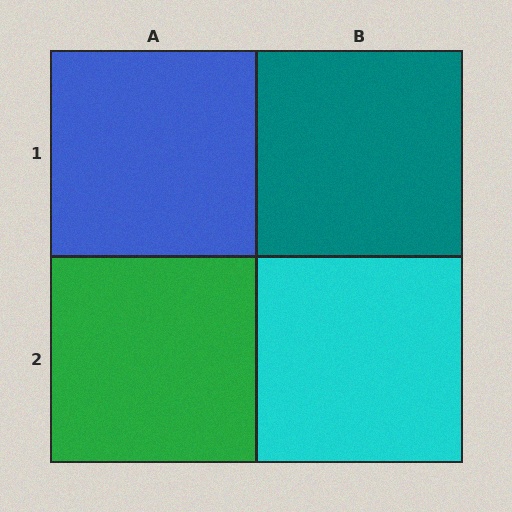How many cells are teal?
1 cell is teal.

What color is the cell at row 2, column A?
Green.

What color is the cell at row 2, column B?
Cyan.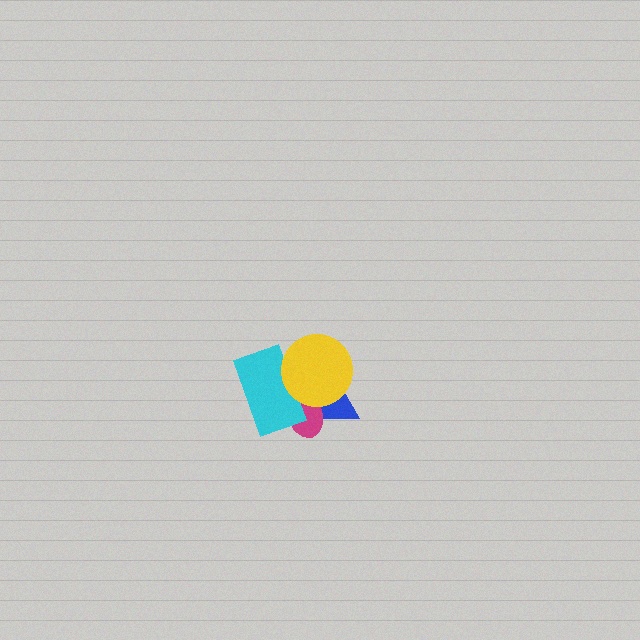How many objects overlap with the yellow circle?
3 objects overlap with the yellow circle.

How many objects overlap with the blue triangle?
3 objects overlap with the blue triangle.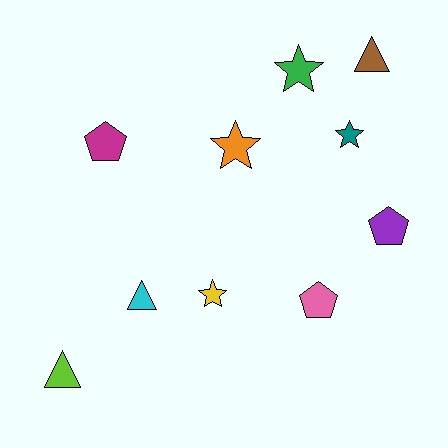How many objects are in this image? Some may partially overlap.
There are 10 objects.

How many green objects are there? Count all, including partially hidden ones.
There is 1 green object.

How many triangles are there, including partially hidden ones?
There are 3 triangles.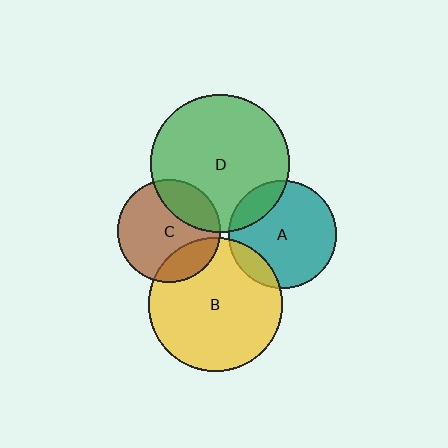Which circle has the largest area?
Circle D (green).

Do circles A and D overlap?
Yes.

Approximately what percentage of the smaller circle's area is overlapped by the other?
Approximately 15%.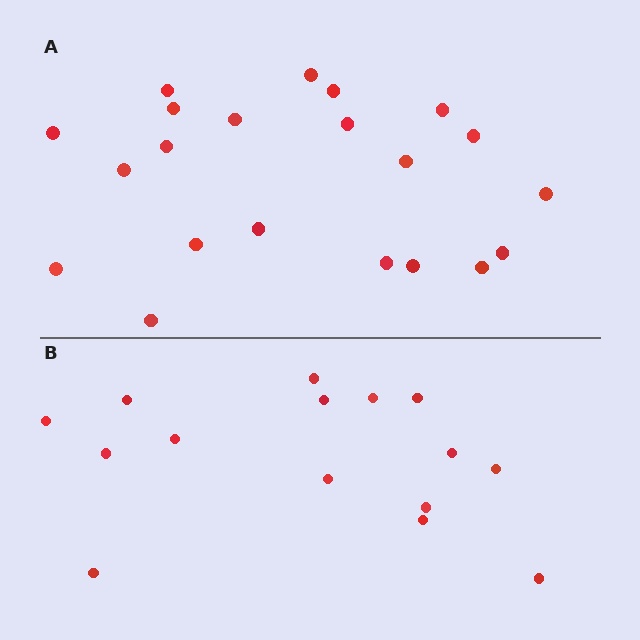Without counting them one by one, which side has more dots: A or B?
Region A (the top region) has more dots.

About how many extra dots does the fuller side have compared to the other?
Region A has about 6 more dots than region B.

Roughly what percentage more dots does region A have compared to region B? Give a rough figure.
About 40% more.